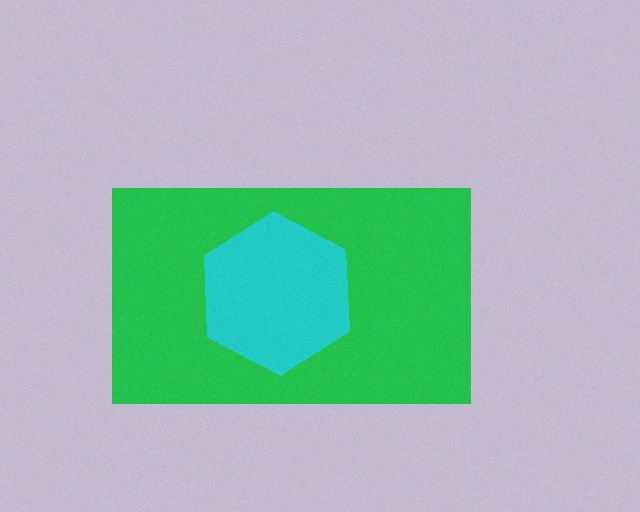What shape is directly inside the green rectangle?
The cyan hexagon.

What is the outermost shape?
The green rectangle.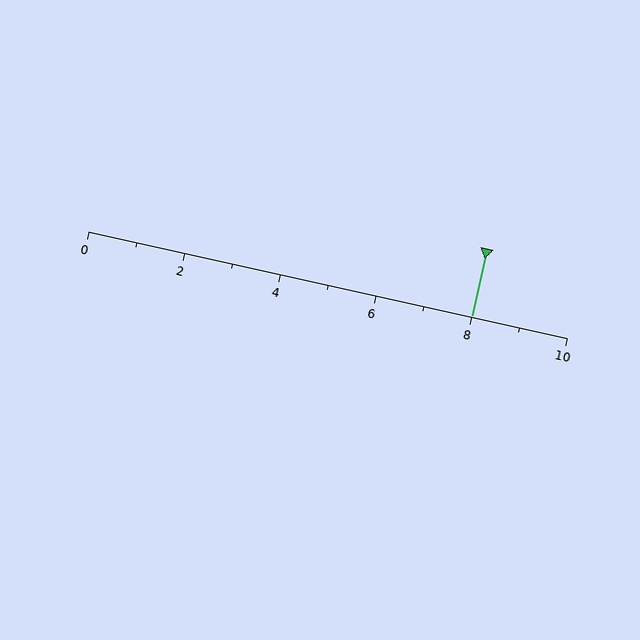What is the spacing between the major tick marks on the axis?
The major ticks are spaced 2 apart.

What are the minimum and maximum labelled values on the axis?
The axis runs from 0 to 10.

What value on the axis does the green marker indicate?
The marker indicates approximately 8.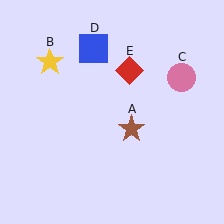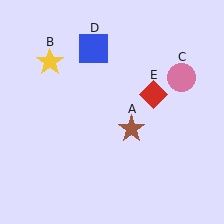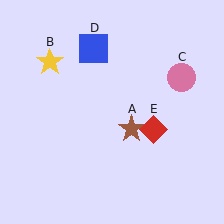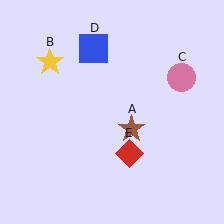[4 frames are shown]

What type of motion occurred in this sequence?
The red diamond (object E) rotated clockwise around the center of the scene.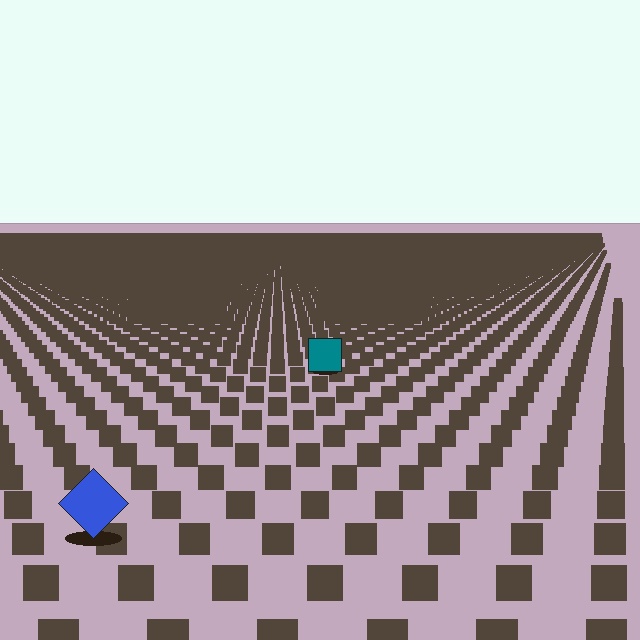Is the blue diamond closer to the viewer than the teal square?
Yes. The blue diamond is closer — you can tell from the texture gradient: the ground texture is coarser near it.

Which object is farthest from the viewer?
The teal square is farthest from the viewer. It appears smaller and the ground texture around it is denser.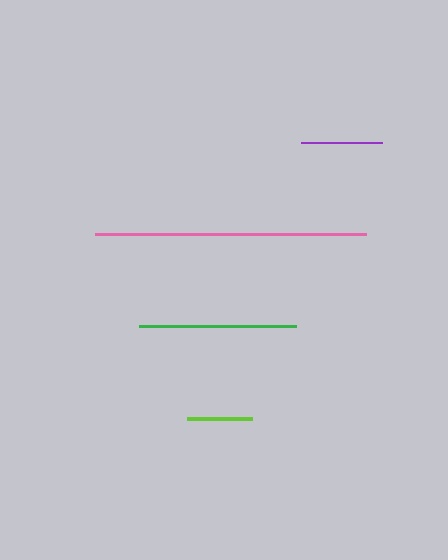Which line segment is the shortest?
The lime line is the shortest at approximately 65 pixels.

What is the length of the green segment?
The green segment is approximately 157 pixels long.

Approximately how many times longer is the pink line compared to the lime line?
The pink line is approximately 4.2 times the length of the lime line.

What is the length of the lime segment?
The lime segment is approximately 65 pixels long.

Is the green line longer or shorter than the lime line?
The green line is longer than the lime line.